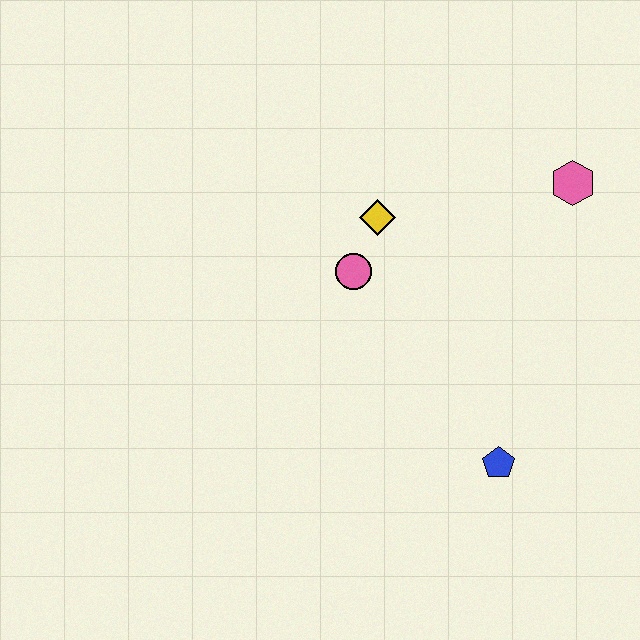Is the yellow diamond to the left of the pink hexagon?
Yes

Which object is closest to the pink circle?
The yellow diamond is closest to the pink circle.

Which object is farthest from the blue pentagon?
The pink hexagon is farthest from the blue pentagon.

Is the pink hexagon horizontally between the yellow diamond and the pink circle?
No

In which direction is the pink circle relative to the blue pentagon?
The pink circle is above the blue pentagon.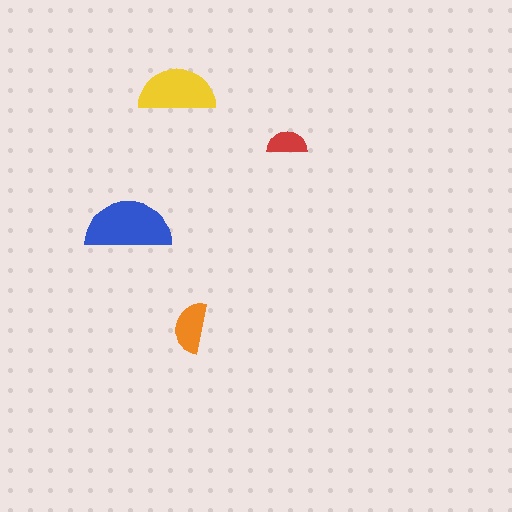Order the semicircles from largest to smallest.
the blue one, the yellow one, the orange one, the red one.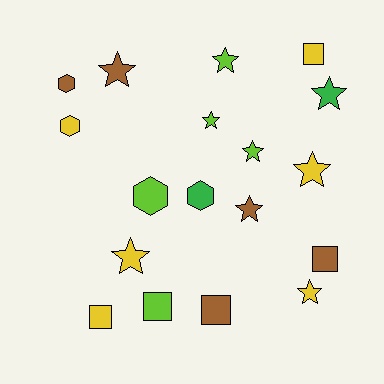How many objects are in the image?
There are 18 objects.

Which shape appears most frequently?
Star, with 9 objects.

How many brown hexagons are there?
There is 1 brown hexagon.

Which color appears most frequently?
Yellow, with 6 objects.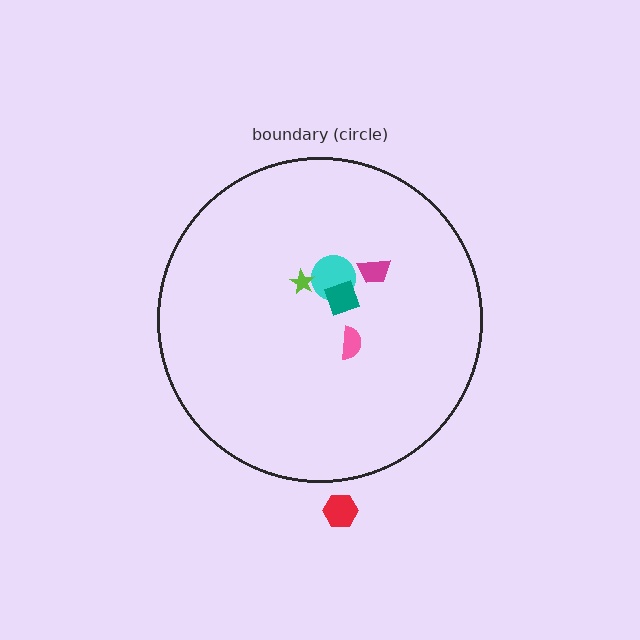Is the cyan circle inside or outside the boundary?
Inside.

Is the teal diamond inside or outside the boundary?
Inside.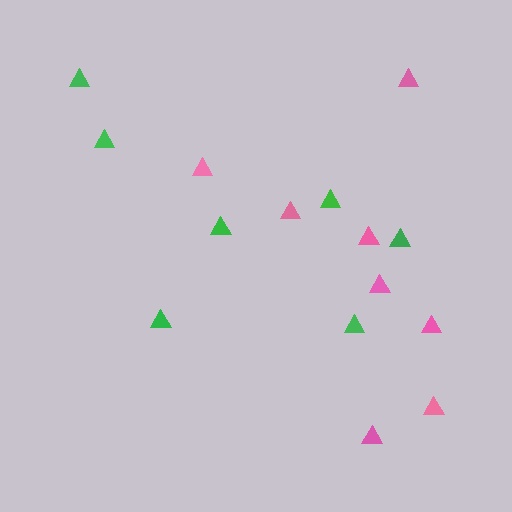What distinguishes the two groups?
There are 2 groups: one group of pink triangles (8) and one group of green triangles (7).